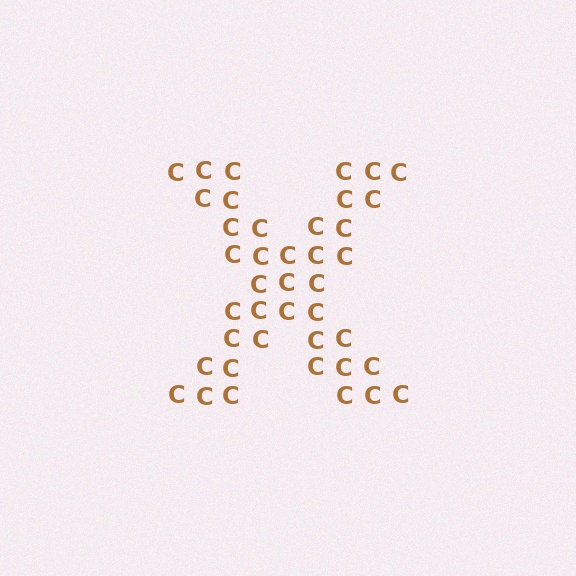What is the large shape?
The large shape is the letter X.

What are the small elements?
The small elements are letter C's.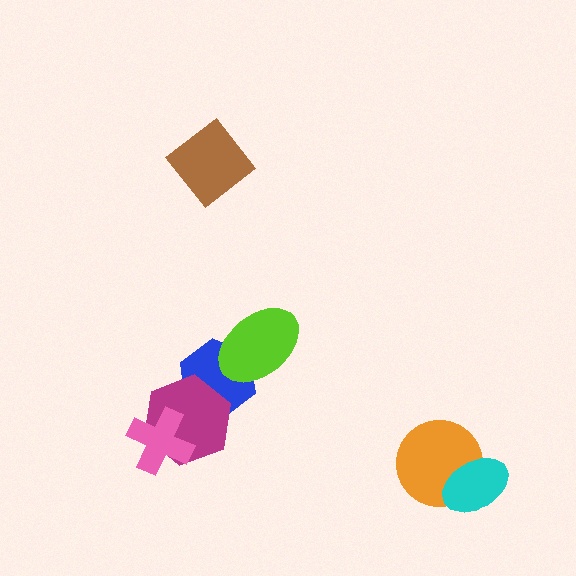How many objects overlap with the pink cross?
1 object overlaps with the pink cross.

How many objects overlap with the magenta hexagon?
2 objects overlap with the magenta hexagon.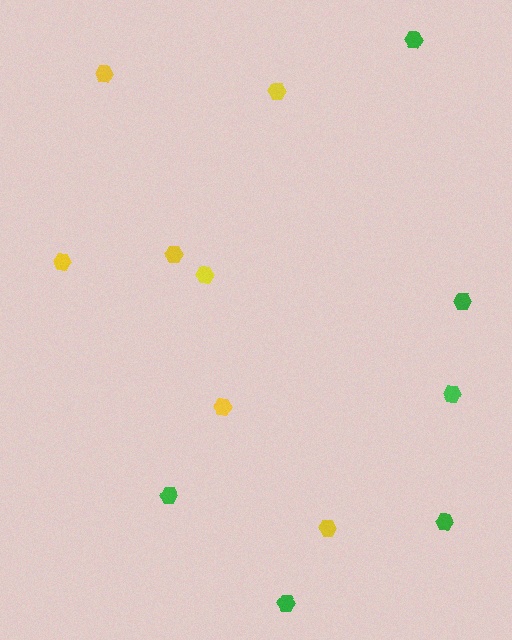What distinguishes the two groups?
There are 2 groups: one group of yellow hexagons (7) and one group of green hexagons (6).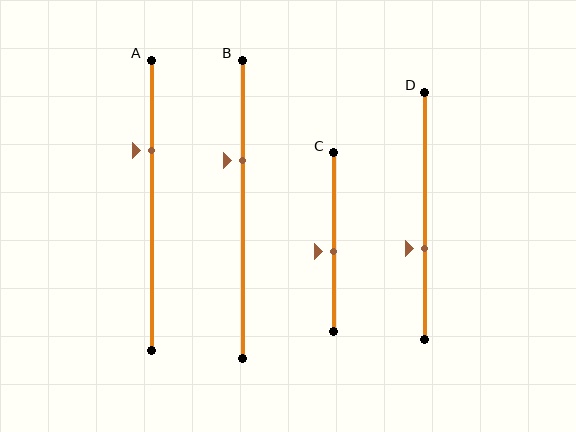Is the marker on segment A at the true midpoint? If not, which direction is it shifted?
No, the marker on segment A is shifted upward by about 19% of the segment length.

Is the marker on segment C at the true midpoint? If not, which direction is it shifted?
No, the marker on segment C is shifted downward by about 5% of the segment length.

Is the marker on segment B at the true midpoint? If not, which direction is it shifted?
No, the marker on segment B is shifted upward by about 16% of the segment length.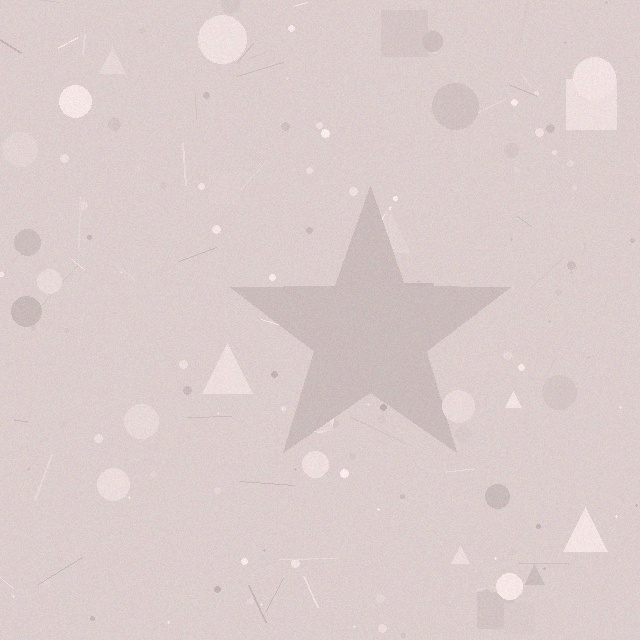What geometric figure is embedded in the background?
A star is embedded in the background.